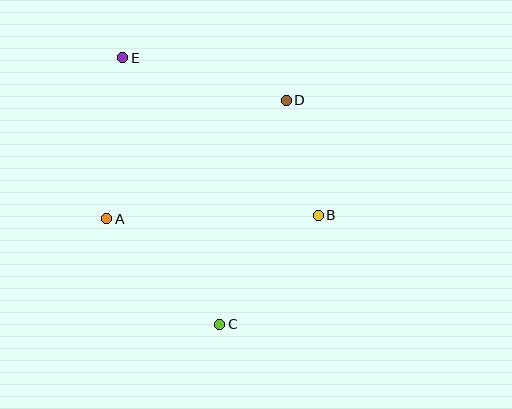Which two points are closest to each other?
Points B and D are closest to each other.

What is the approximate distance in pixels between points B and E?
The distance between B and E is approximately 251 pixels.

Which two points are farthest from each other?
Points C and E are farthest from each other.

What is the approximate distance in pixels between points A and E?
The distance between A and E is approximately 162 pixels.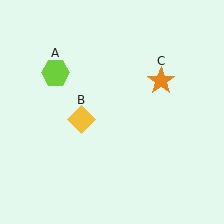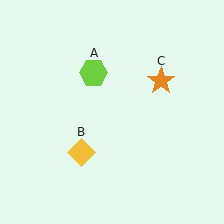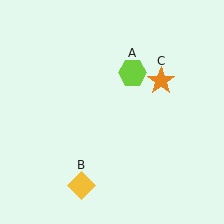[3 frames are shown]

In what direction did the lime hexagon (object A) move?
The lime hexagon (object A) moved right.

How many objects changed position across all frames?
2 objects changed position: lime hexagon (object A), yellow diamond (object B).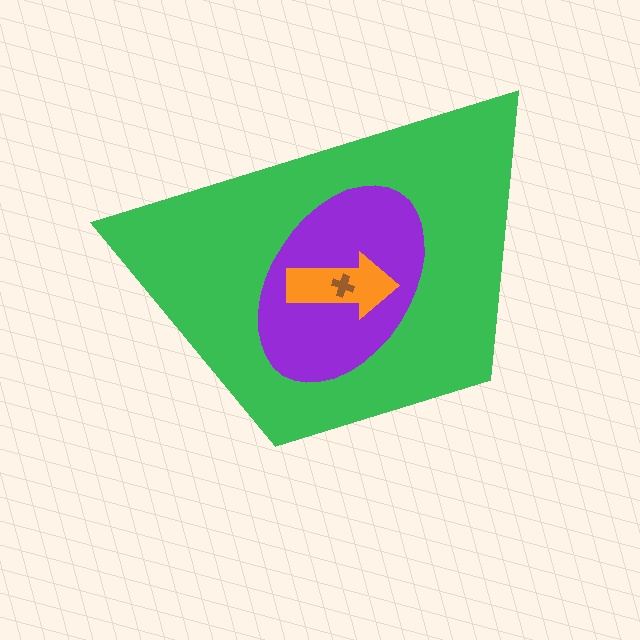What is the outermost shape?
The green trapezoid.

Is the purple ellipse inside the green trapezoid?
Yes.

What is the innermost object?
The brown cross.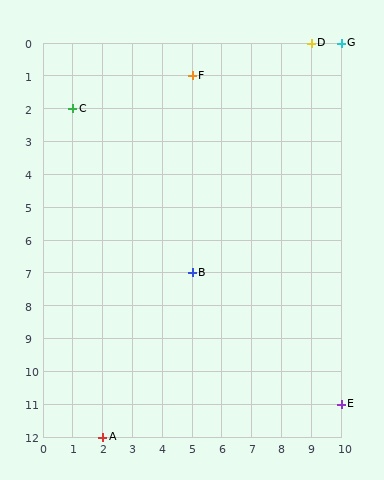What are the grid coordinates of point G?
Point G is at grid coordinates (10, 0).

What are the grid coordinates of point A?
Point A is at grid coordinates (2, 12).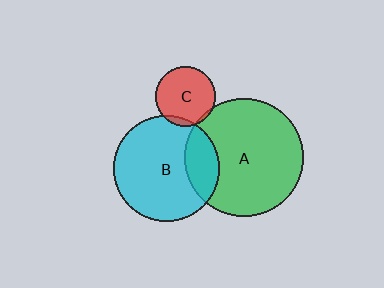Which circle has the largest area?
Circle A (green).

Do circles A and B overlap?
Yes.